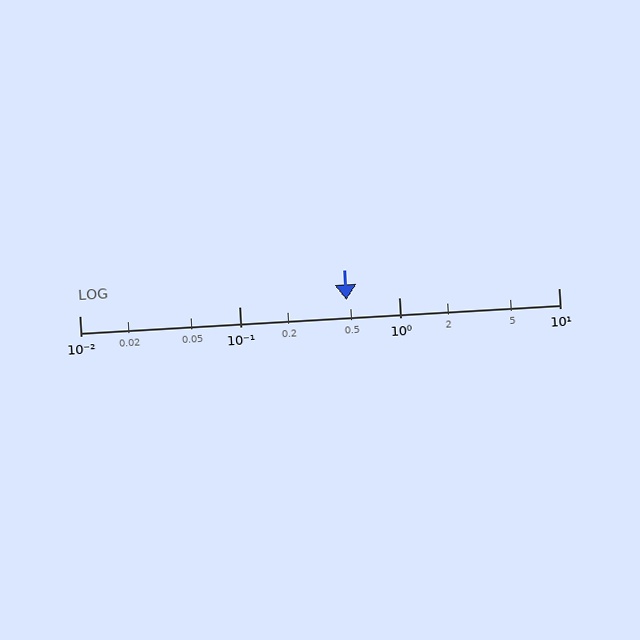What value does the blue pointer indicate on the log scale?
The pointer indicates approximately 0.47.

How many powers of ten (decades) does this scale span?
The scale spans 3 decades, from 0.01 to 10.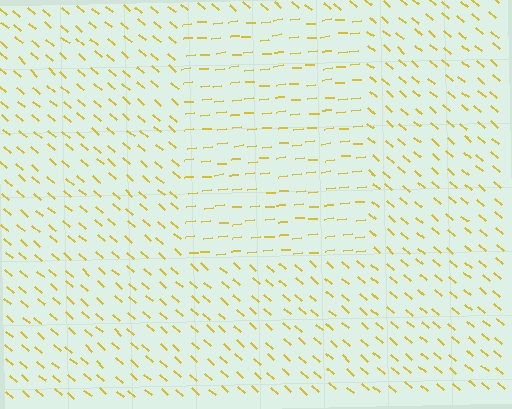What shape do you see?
I see a rectangle.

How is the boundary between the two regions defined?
The boundary is defined purely by a change in line orientation (approximately 45 degrees difference). All lines are the same color and thickness.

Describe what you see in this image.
The image is filled with small yellow line segments. A rectangle region in the image has lines oriented differently from the surrounding lines, creating a visible texture boundary.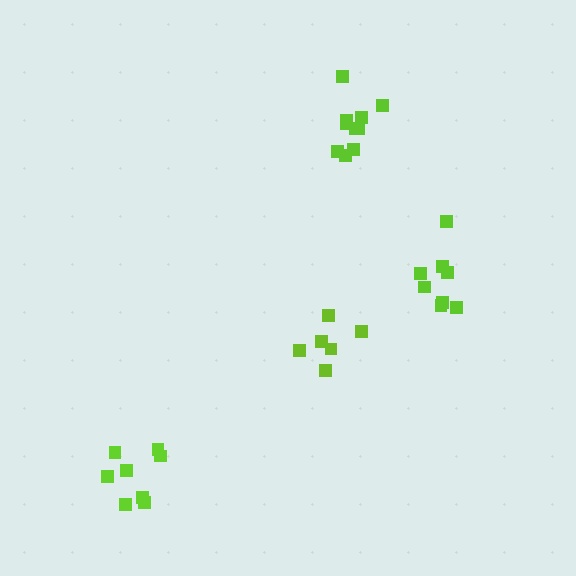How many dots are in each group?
Group 1: 6 dots, Group 2: 8 dots, Group 3: 10 dots, Group 4: 8 dots (32 total).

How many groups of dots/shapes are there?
There are 4 groups.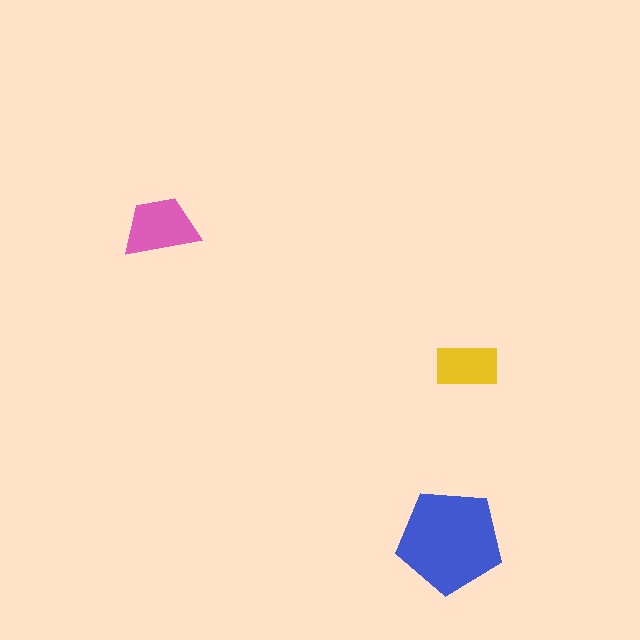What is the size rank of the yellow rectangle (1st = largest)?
3rd.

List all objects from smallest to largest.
The yellow rectangle, the pink trapezoid, the blue pentagon.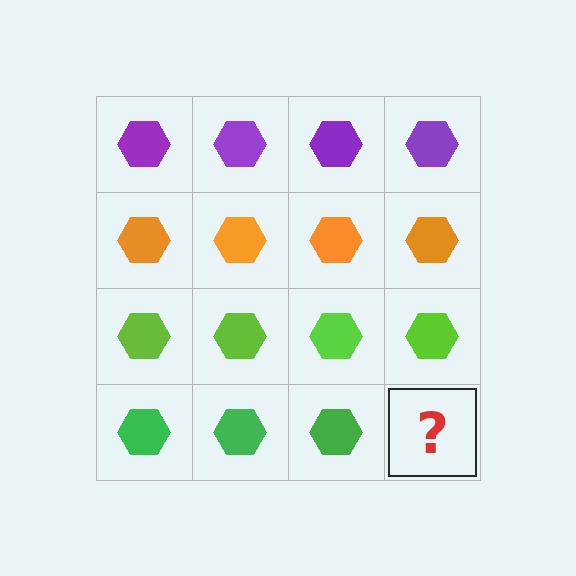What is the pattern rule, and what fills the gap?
The rule is that each row has a consistent color. The gap should be filled with a green hexagon.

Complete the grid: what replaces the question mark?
The question mark should be replaced with a green hexagon.